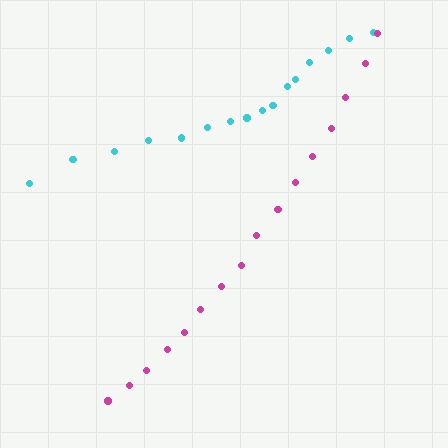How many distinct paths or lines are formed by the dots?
There are 2 distinct paths.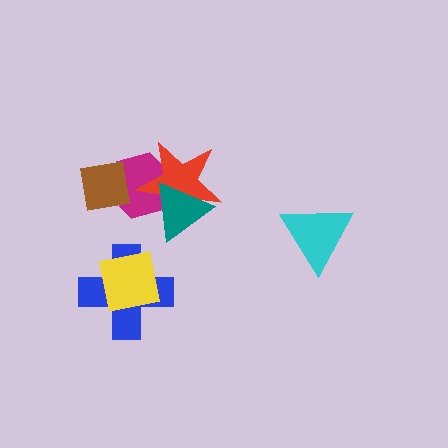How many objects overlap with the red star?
2 objects overlap with the red star.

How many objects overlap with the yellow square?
1 object overlaps with the yellow square.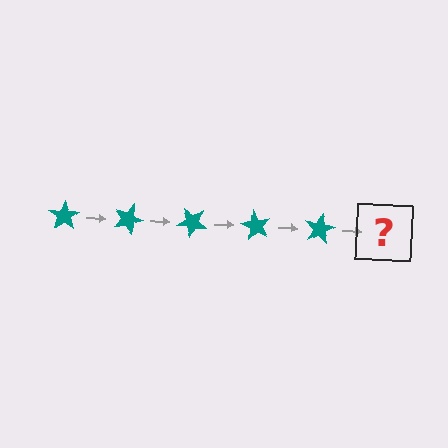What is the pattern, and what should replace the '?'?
The pattern is that the star rotates 20 degrees each step. The '?' should be a teal star rotated 100 degrees.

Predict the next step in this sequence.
The next step is a teal star rotated 100 degrees.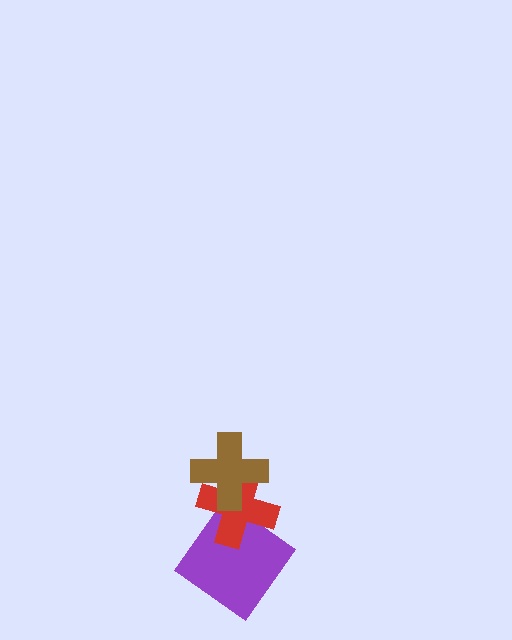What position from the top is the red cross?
The red cross is 2nd from the top.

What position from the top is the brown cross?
The brown cross is 1st from the top.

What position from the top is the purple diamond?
The purple diamond is 3rd from the top.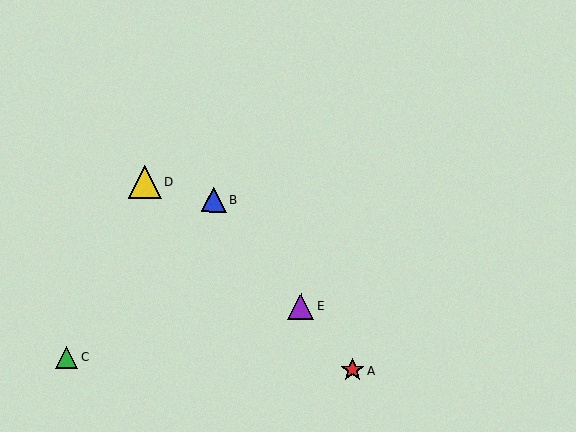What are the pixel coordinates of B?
Object B is at (214, 199).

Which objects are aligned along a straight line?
Objects A, B, E are aligned along a straight line.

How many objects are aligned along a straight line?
3 objects (A, B, E) are aligned along a straight line.